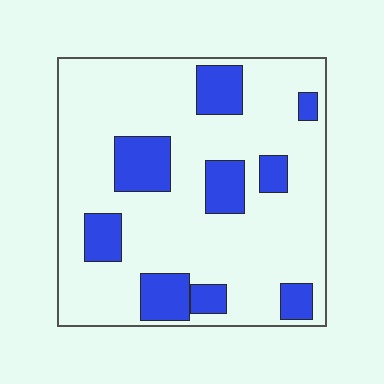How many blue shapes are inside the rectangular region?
9.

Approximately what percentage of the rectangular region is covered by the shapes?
Approximately 20%.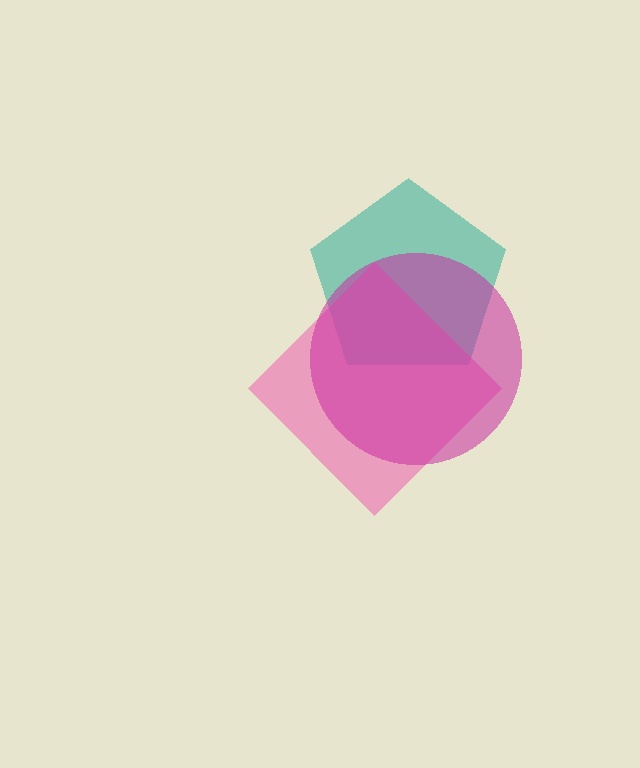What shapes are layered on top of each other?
The layered shapes are: a teal pentagon, a pink diamond, a magenta circle.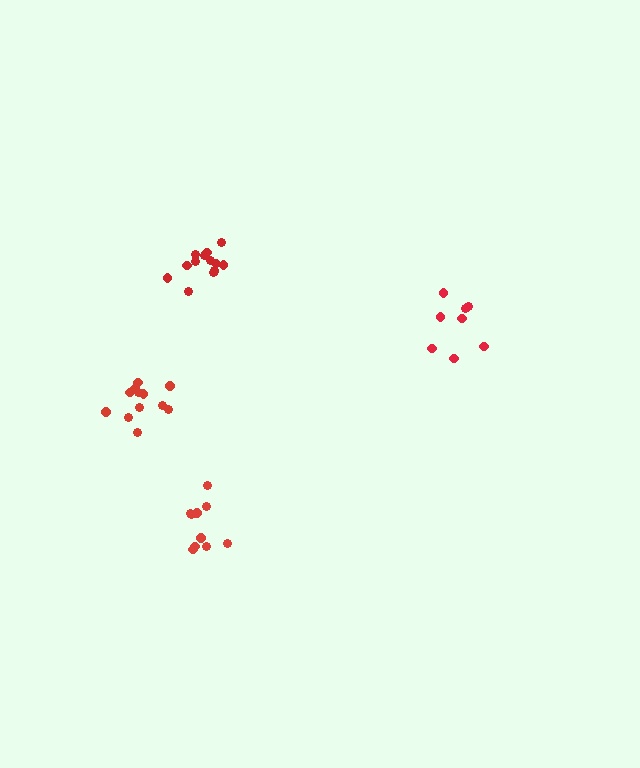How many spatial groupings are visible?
There are 4 spatial groupings.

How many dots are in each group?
Group 1: 10 dots, Group 2: 8 dots, Group 3: 14 dots, Group 4: 12 dots (44 total).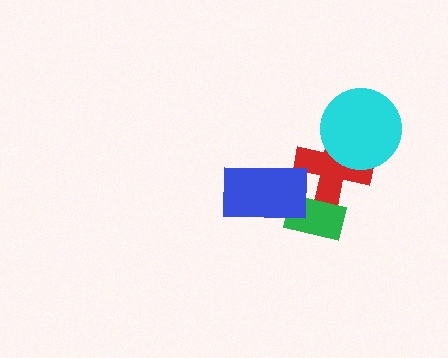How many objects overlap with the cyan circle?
1 object overlaps with the cyan circle.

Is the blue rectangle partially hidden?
No, no other shape covers it.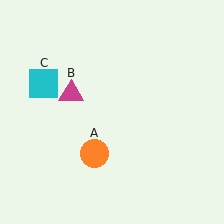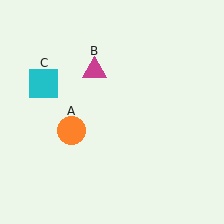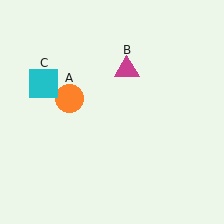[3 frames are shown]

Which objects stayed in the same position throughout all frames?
Cyan square (object C) remained stationary.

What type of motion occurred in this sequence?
The orange circle (object A), magenta triangle (object B) rotated clockwise around the center of the scene.